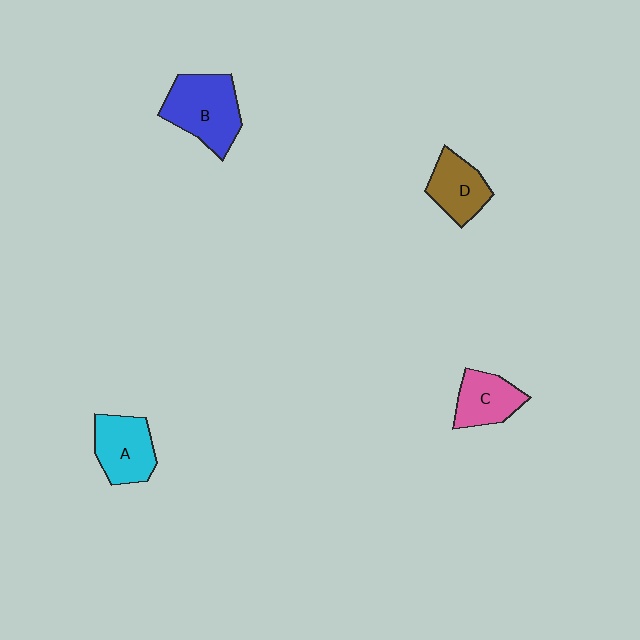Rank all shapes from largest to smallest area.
From largest to smallest: B (blue), A (cyan), D (brown), C (pink).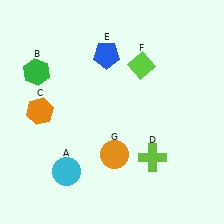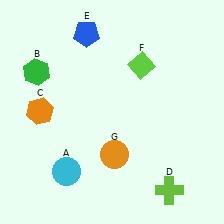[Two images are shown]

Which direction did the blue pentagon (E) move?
The blue pentagon (E) moved up.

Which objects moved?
The objects that moved are: the lime cross (D), the blue pentagon (E).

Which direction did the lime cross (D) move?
The lime cross (D) moved down.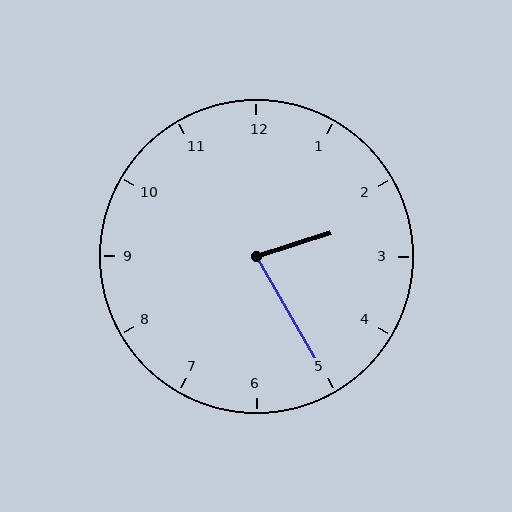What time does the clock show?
2:25.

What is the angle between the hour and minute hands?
Approximately 78 degrees.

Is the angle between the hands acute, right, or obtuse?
It is acute.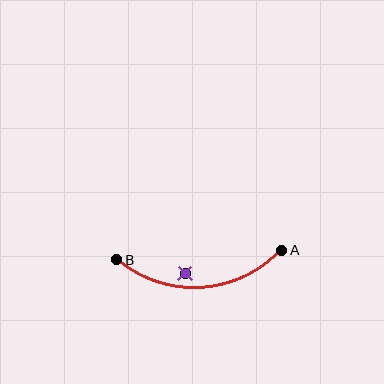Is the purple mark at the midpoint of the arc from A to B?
No — the purple mark does not lie on the arc at all. It sits slightly inside the curve.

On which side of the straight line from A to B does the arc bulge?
The arc bulges below the straight line connecting A and B.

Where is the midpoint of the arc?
The arc midpoint is the point on the curve farthest from the straight line joining A and B. It sits below that line.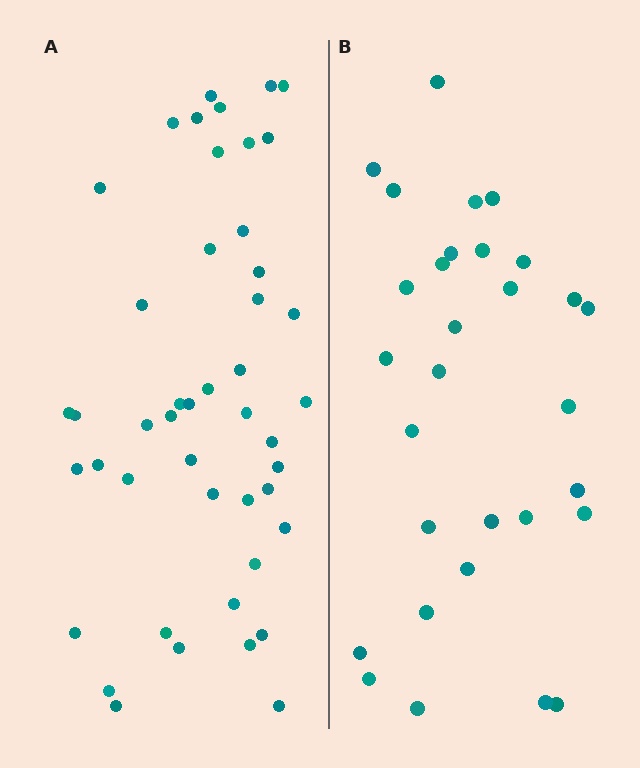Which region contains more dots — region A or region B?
Region A (the left region) has more dots.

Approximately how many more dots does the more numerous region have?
Region A has approximately 15 more dots than region B.